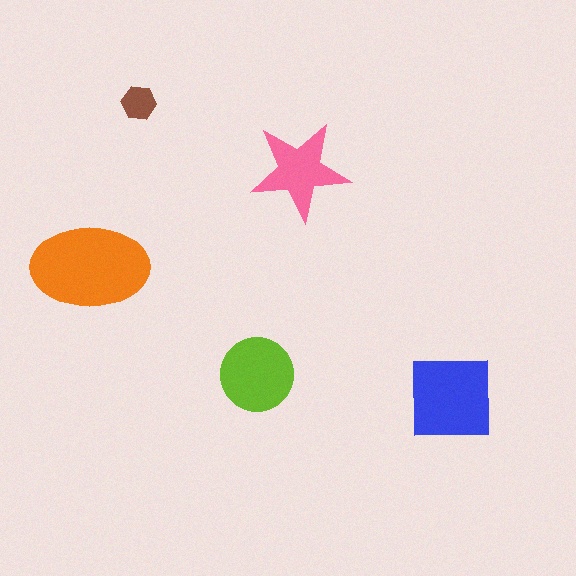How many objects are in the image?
There are 5 objects in the image.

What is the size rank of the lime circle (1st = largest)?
3rd.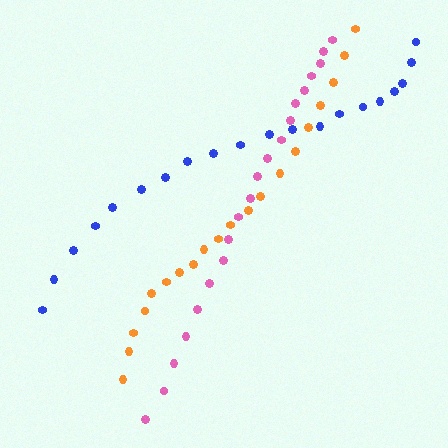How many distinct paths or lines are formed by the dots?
There are 3 distinct paths.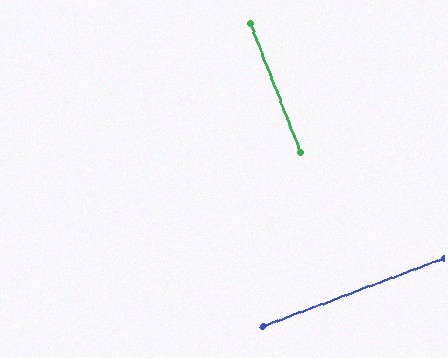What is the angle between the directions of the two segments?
Approximately 89 degrees.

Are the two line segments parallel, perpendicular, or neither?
Perpendicular — they meet at approximately 89°.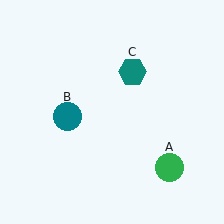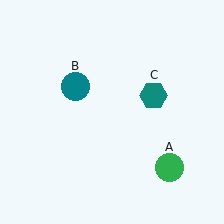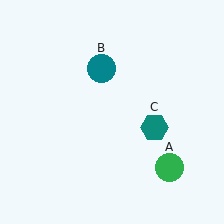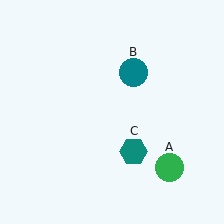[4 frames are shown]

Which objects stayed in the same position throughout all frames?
Green circle (object A) remained stationary.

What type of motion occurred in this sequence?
The teal circle (object B), teal hexagon (object C) rotated clockwise around the center of the scene.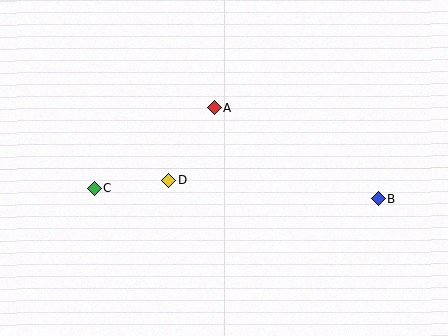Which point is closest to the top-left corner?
Point C is closest to the top-left corner.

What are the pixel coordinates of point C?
Point C is at (94, 189).